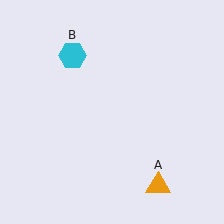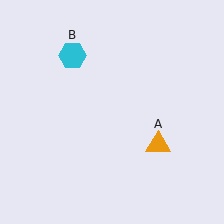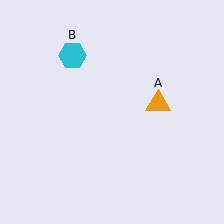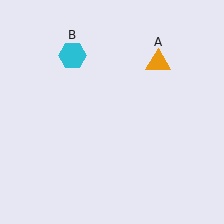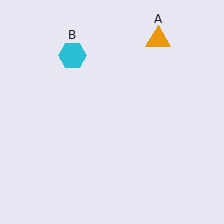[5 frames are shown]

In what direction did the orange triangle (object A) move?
The orange triangle (object A) moved up.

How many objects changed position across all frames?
1 object changed position: orange triangle (object A).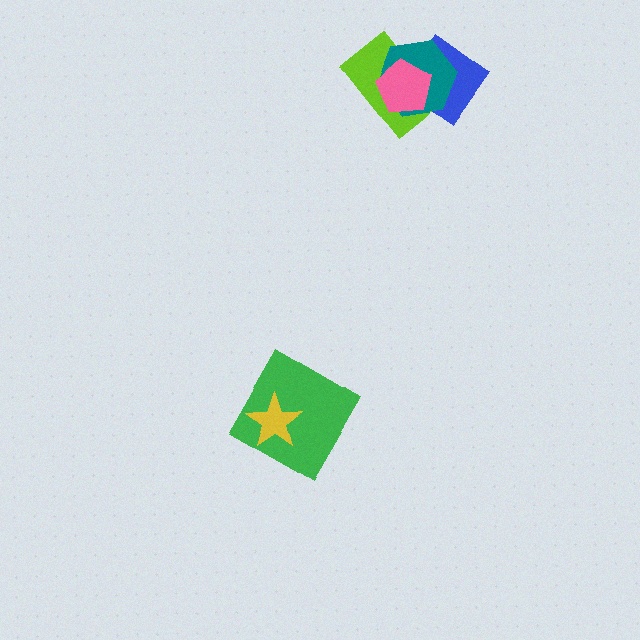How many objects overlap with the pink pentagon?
3 objects overlap with the pink pentagon.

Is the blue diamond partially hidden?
Yes, it is partially covered by another shape.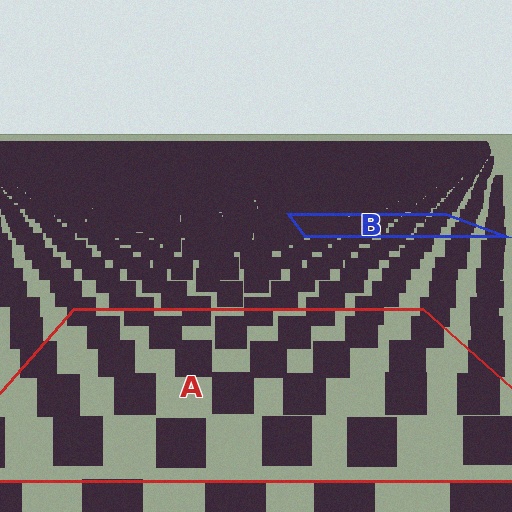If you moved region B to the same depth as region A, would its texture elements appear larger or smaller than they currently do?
They would appear larger. At a closer depth, the same texture elements are projected at a bigger on-screen size.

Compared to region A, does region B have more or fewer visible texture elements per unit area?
Region B has more texture elements per unit area — they are packed more densely because it is farther away.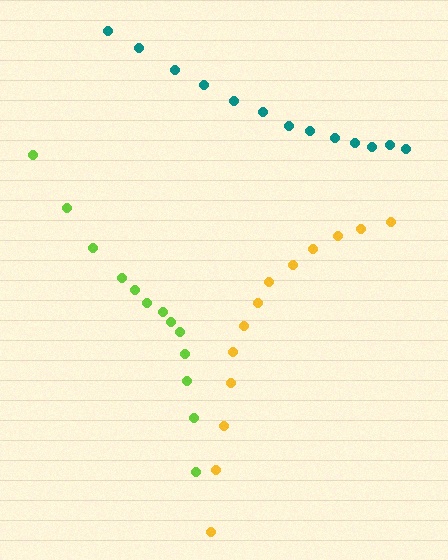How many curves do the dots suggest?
There are 3 distinct paths.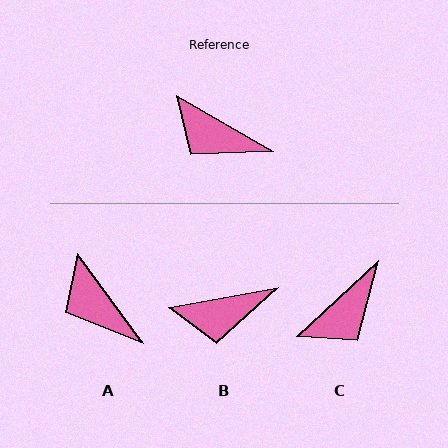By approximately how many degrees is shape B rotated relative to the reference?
Approximately 40 degrees counter-clockwise.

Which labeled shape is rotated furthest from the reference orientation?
C, about 74 degrees away.